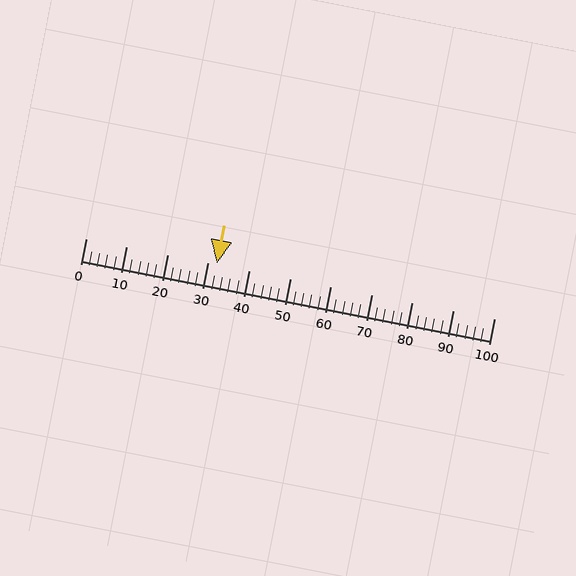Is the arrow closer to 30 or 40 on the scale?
The arrow is closer to 30.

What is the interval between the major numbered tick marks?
The major tick marks are spaced 10 units apart.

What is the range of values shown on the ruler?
The ruler shows values from 0 to 100.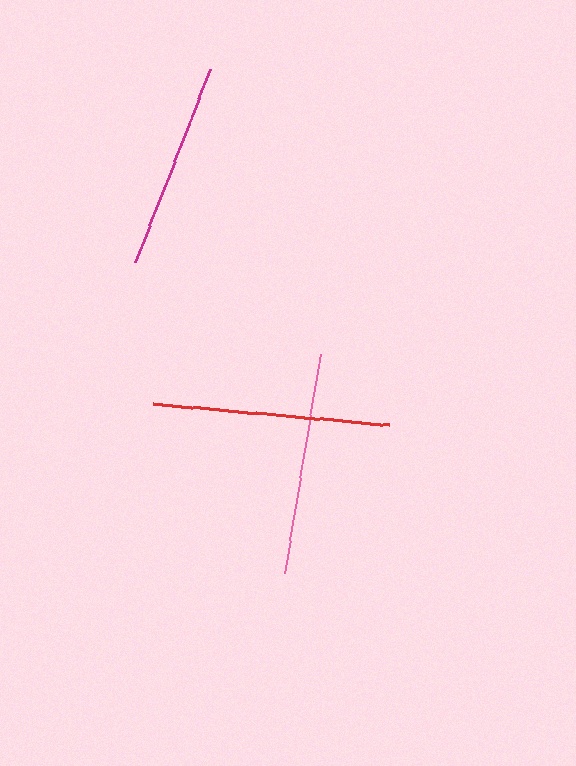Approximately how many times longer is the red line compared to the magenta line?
The red line is approximately 1.1 times the length of the magenta line.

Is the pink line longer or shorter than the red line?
The red line is longer than the pink line.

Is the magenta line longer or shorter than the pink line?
The pink line is longer than the magenta line.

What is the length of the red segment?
The red segment is approximately 236 pixels long.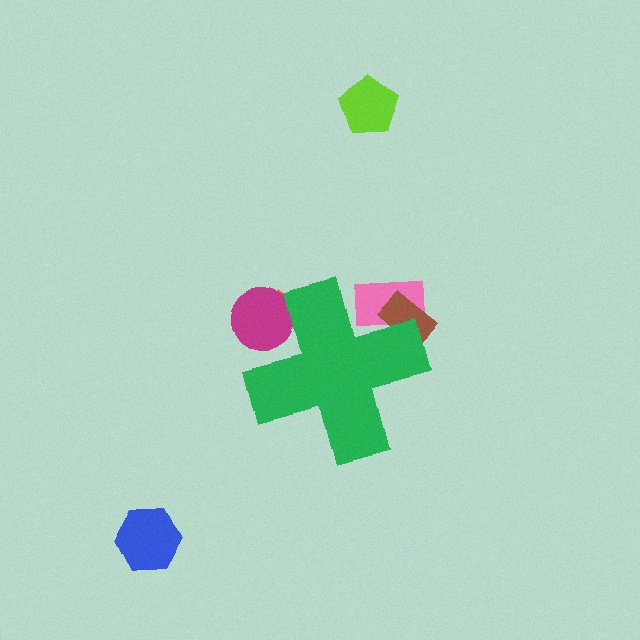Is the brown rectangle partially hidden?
Yes, the brown rectangle is partially hidden behind the green cross.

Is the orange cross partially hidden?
Yes, the orange cross is partially hidden behind the green cross.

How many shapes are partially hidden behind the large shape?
4 shapes are partially hidden.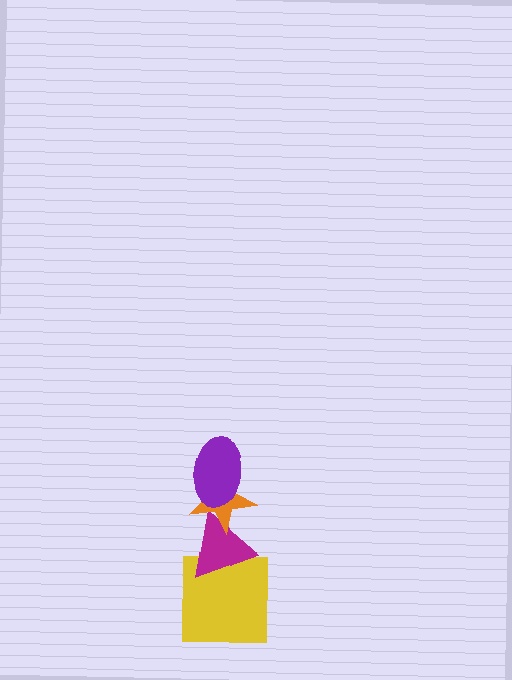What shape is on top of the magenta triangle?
The orange star is on top of the magenta triangle.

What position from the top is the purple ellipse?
The purple ellipse is 1st from the top.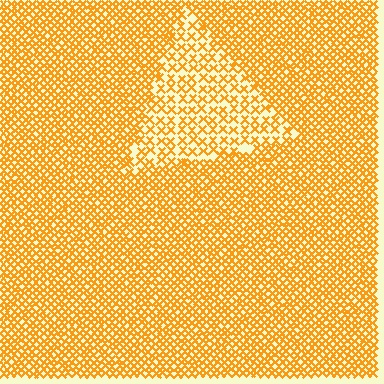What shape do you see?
I see a triangle.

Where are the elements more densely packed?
The elements are more densely packed outside the triangle boundary.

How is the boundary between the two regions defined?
The boundary is defined by a change in element density (approximately 2.1x ratio). All elements are the same color, size, and shape.